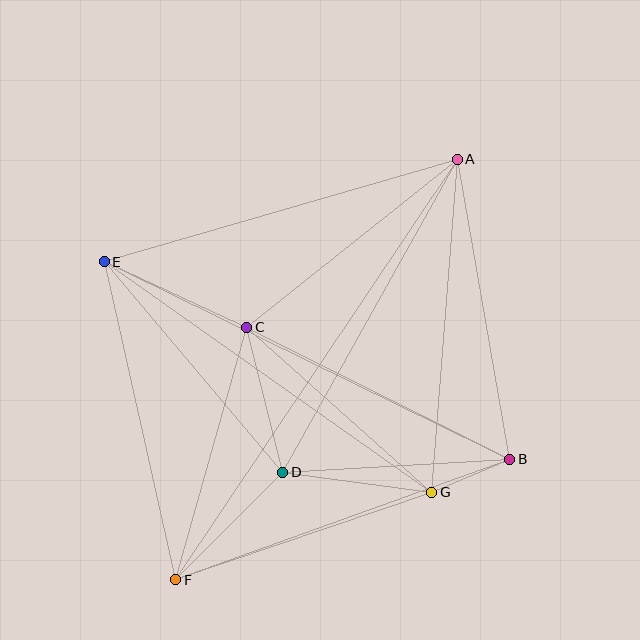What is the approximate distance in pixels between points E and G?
The distance between E and G is approximately 400 pixels.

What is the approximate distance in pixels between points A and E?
The distance between A and E is approximately 367 pixels.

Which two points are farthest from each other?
Points A and F are farthest from each other.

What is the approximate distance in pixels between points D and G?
The distance between D and G is approximately 151 pixels.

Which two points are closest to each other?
Points B and G are closest to each other.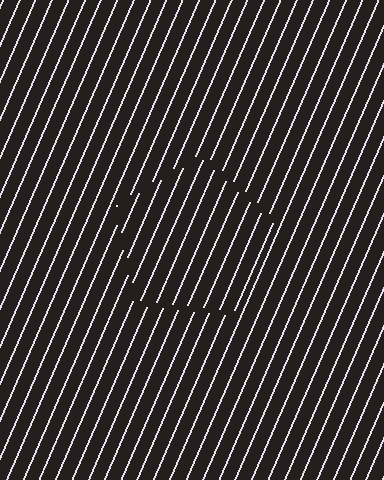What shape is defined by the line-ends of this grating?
An illusory pentagon. The interior of the shape contains the same grating, shifted by half a period — the contour is defined by the phase discontinuity where line-ends from the inner and outer gratings abut.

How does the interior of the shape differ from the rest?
The interior of the shape contains the same grating, shifted by half a period — the contour is defined by the phase discontinuity where line-ends from the inner and outer gratings abut.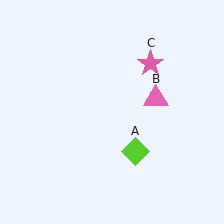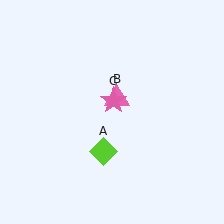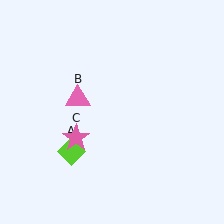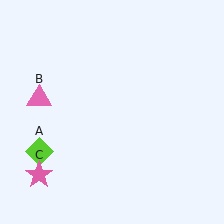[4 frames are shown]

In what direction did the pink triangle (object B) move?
The pink triangle (object B) moved left.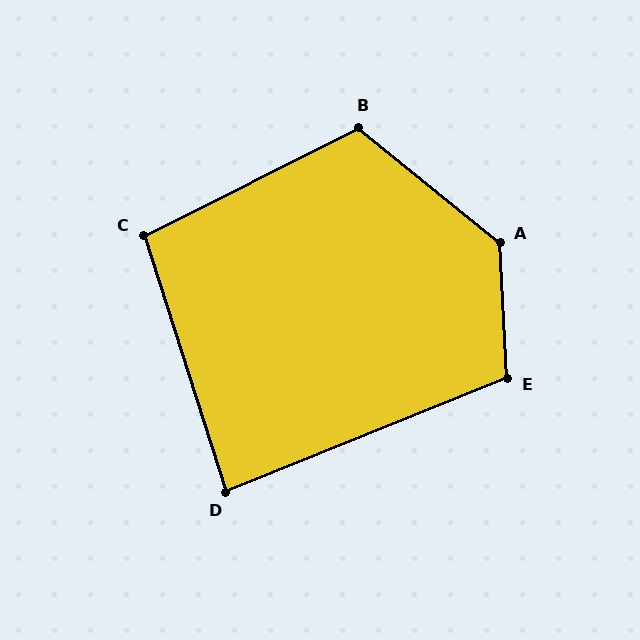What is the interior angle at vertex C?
Approximately 99 degrees (obtuse).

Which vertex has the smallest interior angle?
D, at approximately 86 degrees.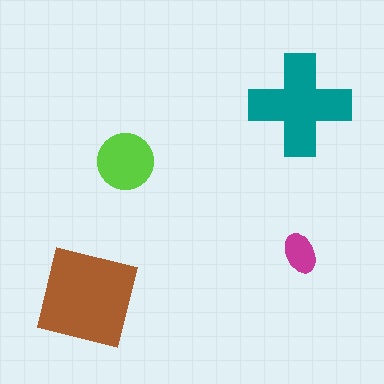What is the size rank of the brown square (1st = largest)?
1st.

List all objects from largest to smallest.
The brown square, the teal cross, the lime circle, the magenta ellipse.